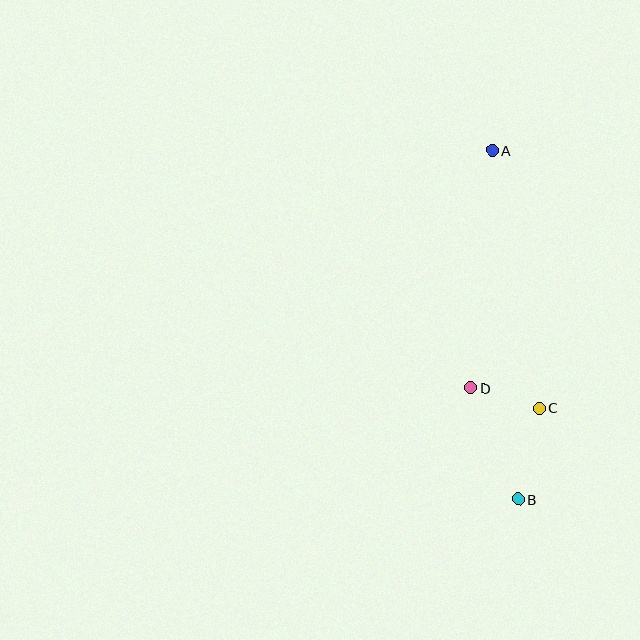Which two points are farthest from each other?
Points A and B are farthest from each other.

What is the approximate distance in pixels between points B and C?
The distance between B and C is approximately 94 pixels.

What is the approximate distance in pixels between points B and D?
The distance between B and D is approximately 121 pixels.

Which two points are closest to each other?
Points C and D are closest to each other.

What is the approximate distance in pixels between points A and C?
The distance between A and C is approximately 262 pixels.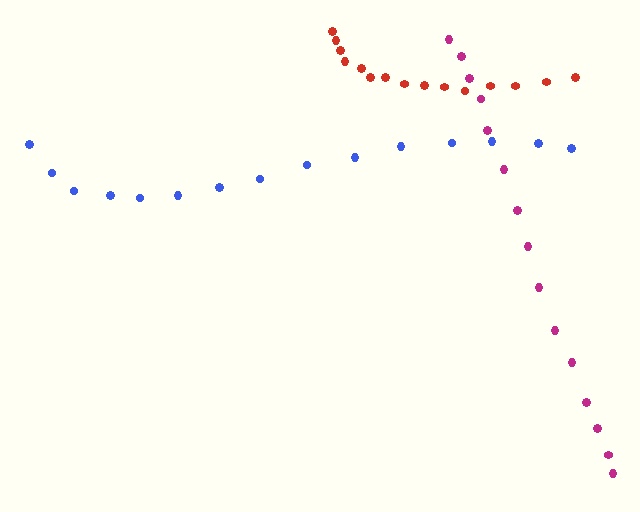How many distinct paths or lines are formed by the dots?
There are 3 distinct paths.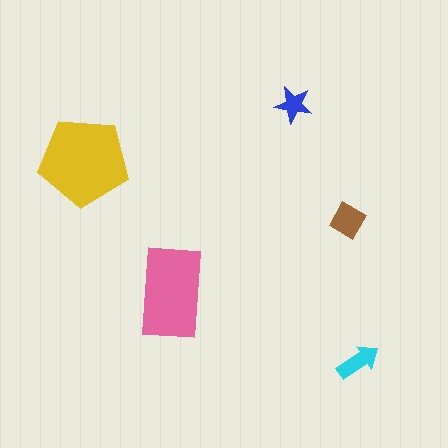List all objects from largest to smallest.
The yellow pentagon, the pink rectangle, the brown diamond, the cyan arrow, the blue star.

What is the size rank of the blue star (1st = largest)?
5th.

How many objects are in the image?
There are 5 objects in the image.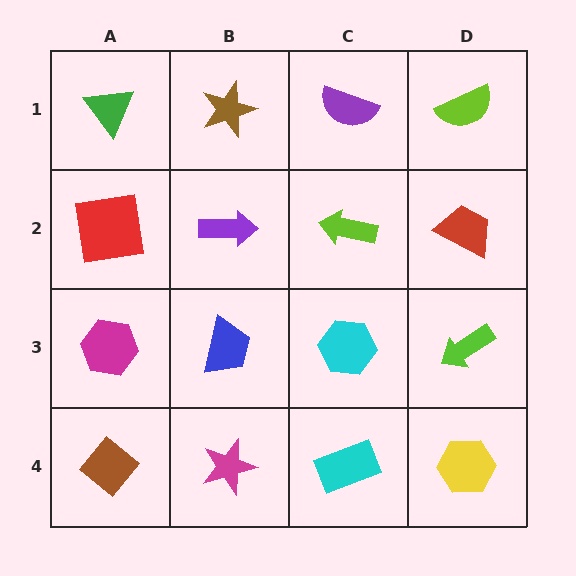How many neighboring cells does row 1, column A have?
2.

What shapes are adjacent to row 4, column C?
A cyan hexagon (row 3, column C), a magenta star (row 4, column B), a yellow hexagon (row 4, column D).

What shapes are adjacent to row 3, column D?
A red trapezoid (row 2, column D), a yellow hexagon (row 4, column D), a cyan hexagon (row 3, column C).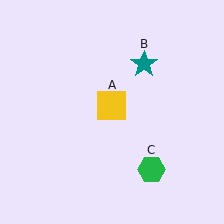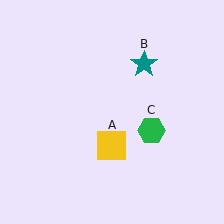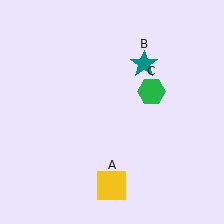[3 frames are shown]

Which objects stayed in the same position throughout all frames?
Teal star (object B) remained stationary.